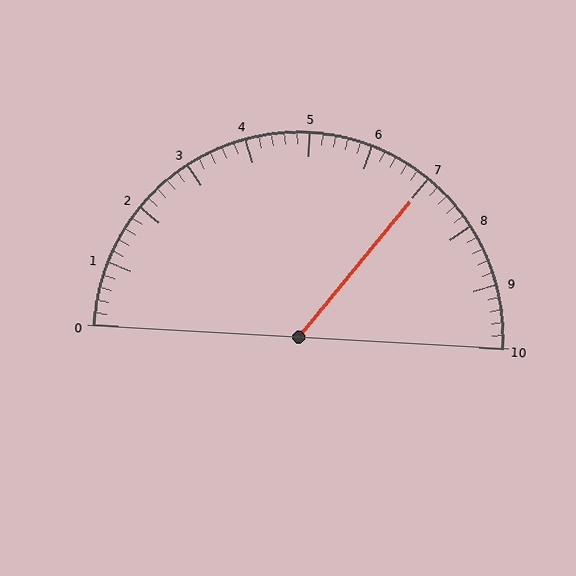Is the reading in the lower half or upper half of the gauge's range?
The reading is in the upper half of the range (0 to 10).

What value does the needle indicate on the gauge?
The needle indicates approximately 7.0.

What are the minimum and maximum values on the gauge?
The gauge ranges from 0 to 10.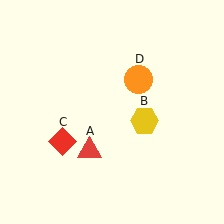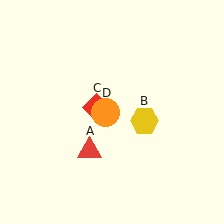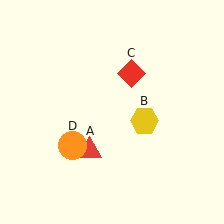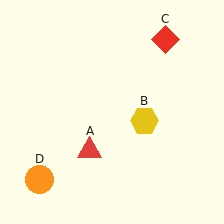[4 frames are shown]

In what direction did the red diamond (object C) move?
The red diamond (object C) moved up and to the right.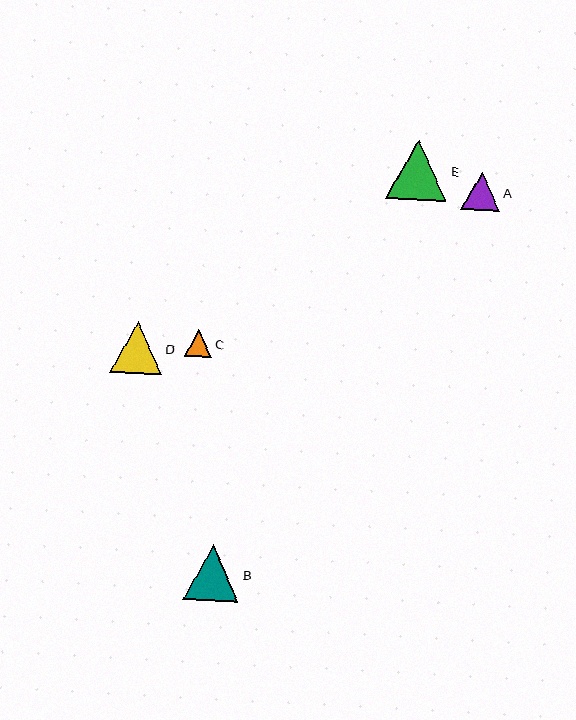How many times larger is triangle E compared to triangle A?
Triangle E is approximately 1.6 times the size of triangle A.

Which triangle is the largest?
Triangle E is the largest with a size of approximately 61 pixels.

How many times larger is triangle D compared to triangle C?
Triangle D is approximately 1.9 times the size of triangle C.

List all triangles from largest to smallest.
From largest to smallest: E, B, D, A, C.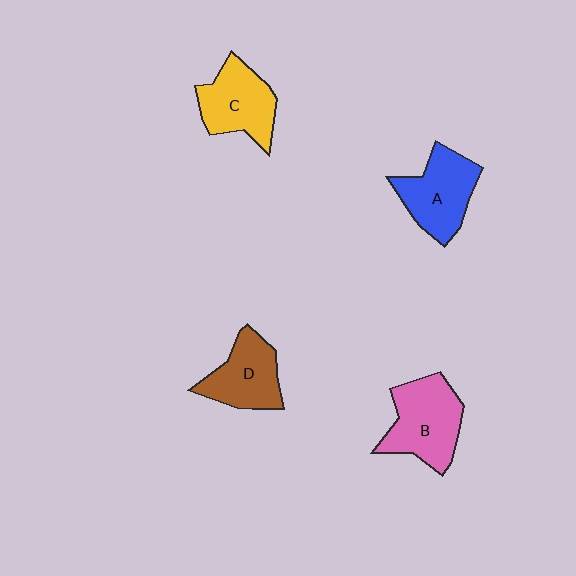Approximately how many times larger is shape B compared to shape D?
Approximately 1.2 times.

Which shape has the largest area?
Shape B (pink).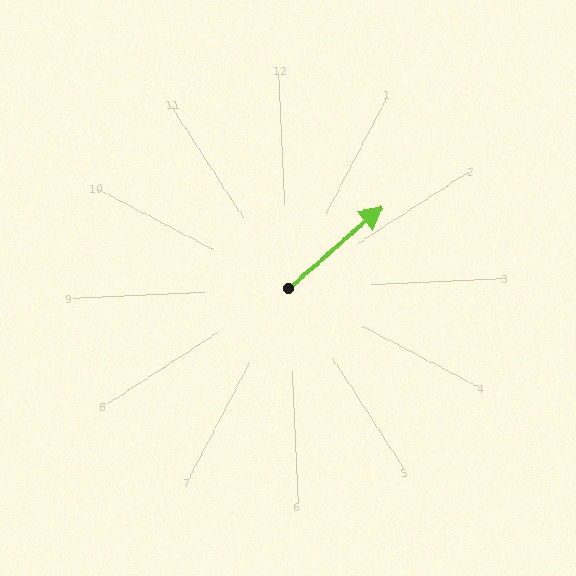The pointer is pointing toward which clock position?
Roughly 2 o'clock.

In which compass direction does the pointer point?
Northeast.